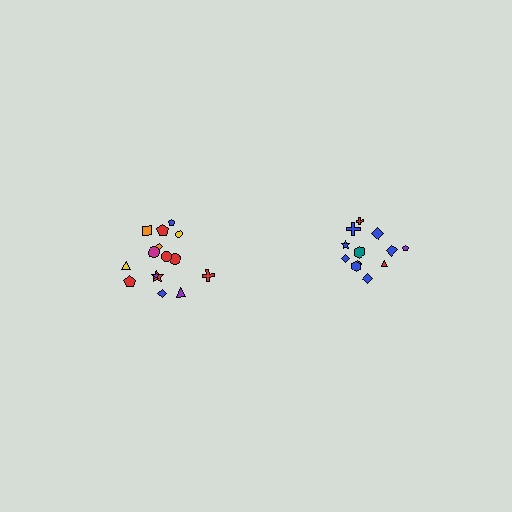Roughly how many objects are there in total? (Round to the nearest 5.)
Roughly 25 objects in total.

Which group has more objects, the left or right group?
The left group.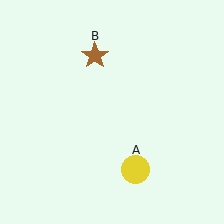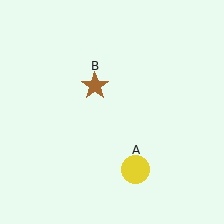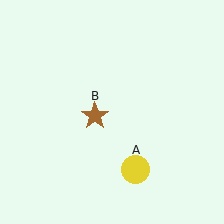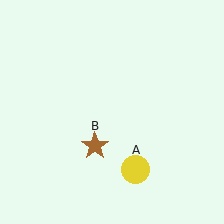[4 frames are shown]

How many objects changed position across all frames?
1 object changed position: brown star (object B).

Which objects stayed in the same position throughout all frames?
Yellow circle (object A) remained stationary.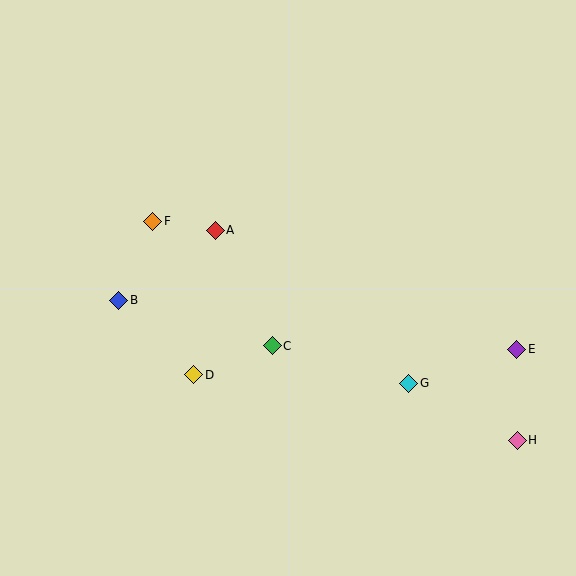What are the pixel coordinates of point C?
Point C is at (272, 346).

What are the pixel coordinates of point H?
Point H is at (517, 440).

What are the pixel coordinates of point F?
Point F is at (153, 221).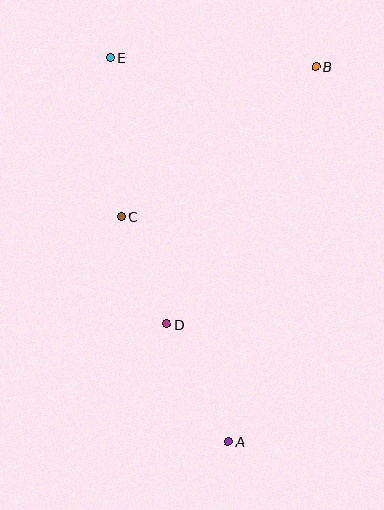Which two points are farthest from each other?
Points A and E are farthest from each other.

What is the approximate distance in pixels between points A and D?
The distance between A and D is approximately 133 pixels.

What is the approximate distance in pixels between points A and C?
The distance between A and C is approximately 249 pixels.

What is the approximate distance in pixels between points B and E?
The distance between B and E is approximately 206 pixels.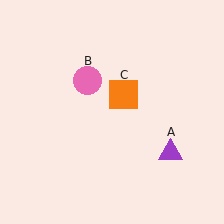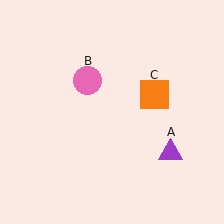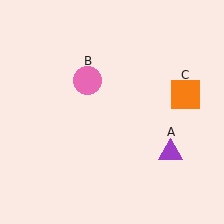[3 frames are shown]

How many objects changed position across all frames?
1 object changed position: orange square (object C).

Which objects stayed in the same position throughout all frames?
Purple triangle (object A) and pink circle (object B) remained stationary.